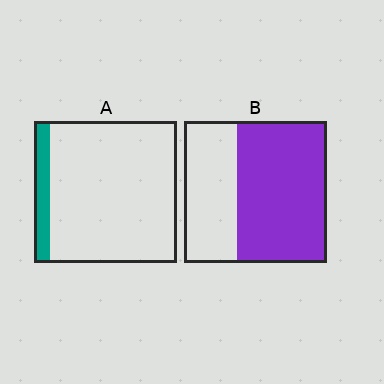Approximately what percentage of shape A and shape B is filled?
A is approximately 10% and B is approximately 65%.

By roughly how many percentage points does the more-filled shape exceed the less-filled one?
By roughly 50 percentage points (B over A).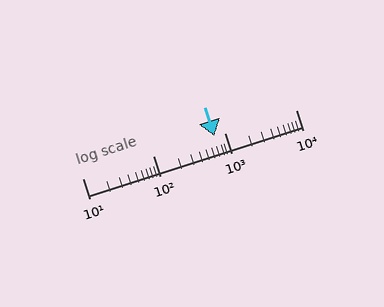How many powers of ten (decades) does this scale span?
The scale spans 3 decades, from 10 to 10000.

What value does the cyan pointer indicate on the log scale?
The pointer indicates approximately 720.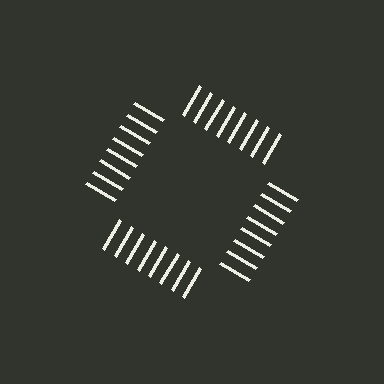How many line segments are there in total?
32 — 8 along each of the 4 edges.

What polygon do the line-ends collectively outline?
An illusory square — the line segments terminate on its edges but no continuous stroke is drawn.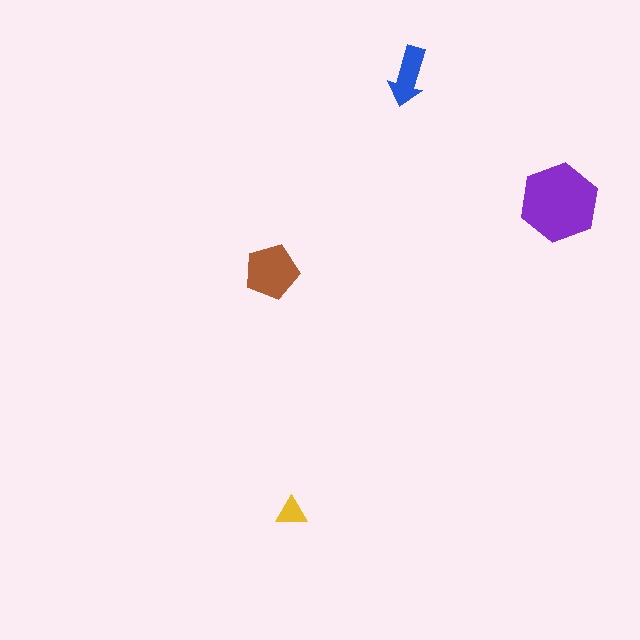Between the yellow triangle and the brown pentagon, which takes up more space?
The brown pentagon.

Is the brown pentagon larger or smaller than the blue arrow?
Larger.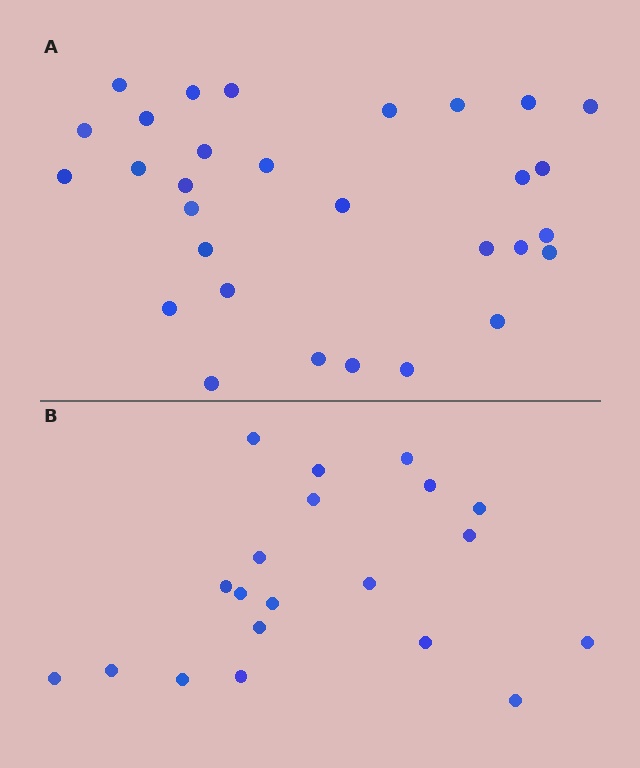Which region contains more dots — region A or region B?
Region A (the top region) has more dots.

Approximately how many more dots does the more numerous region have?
Region A has roughly 10 or so more dots than region B.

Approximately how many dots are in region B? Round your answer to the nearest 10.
About 20 dots.